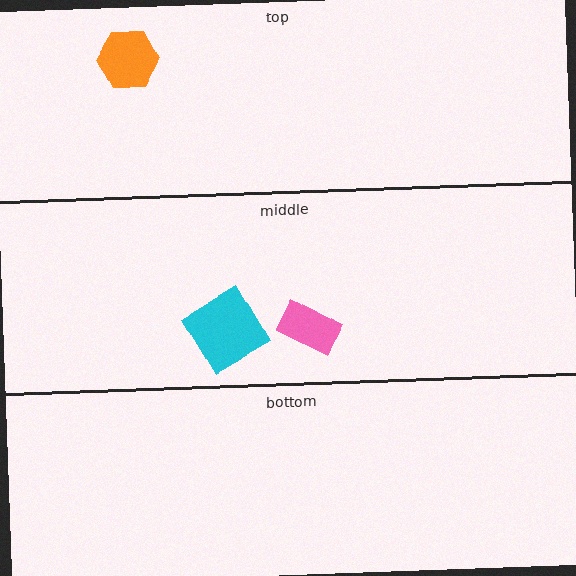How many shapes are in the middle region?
2.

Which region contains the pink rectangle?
The middle region.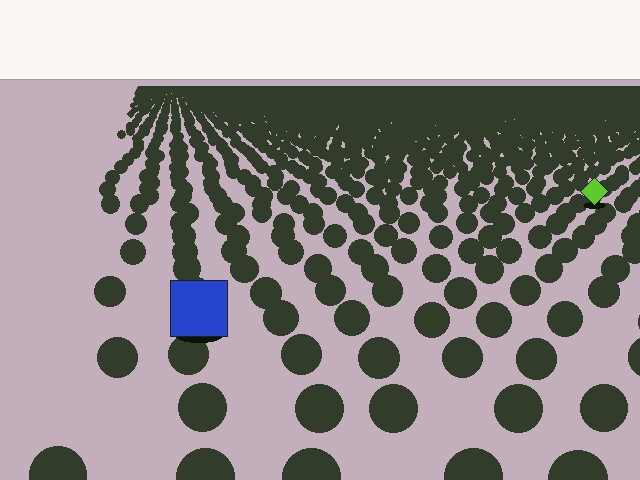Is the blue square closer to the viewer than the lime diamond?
Yes. The blue square is closer — you can tell from the texture gradient: the ground texture is coarser near it.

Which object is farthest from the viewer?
The lime diamond is farthest from the viewer. It appears smaller and the ground texture around it is denser.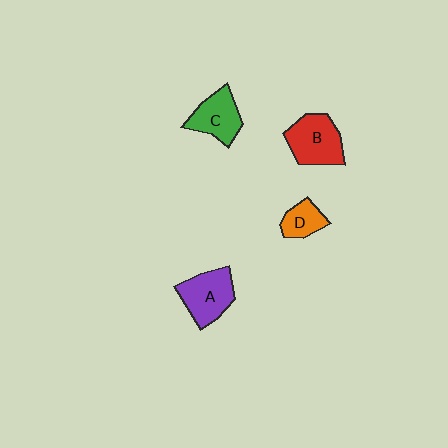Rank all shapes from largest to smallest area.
From largest to smallest: B (red), A (purple), C (green), D (orange).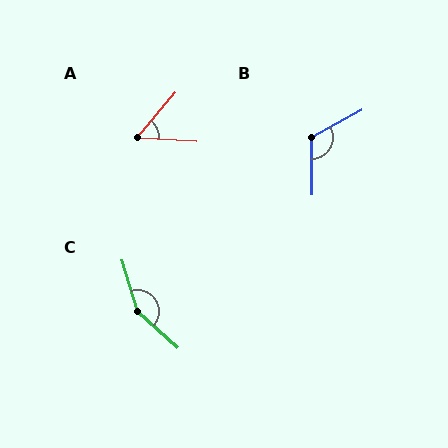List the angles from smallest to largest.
A (53°), B (118°), C (149°).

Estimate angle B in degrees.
Approximately 118 degrees.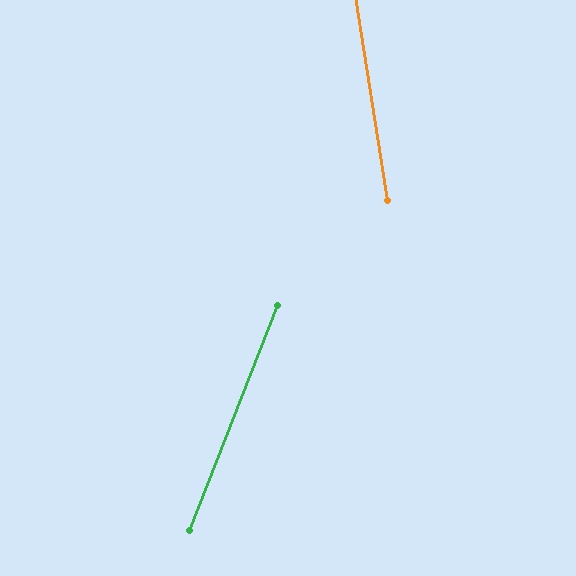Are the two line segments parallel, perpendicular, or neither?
Neither parallel nor perpendicular — they differ by about 30°.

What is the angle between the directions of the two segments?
Approximately 30 degrees.